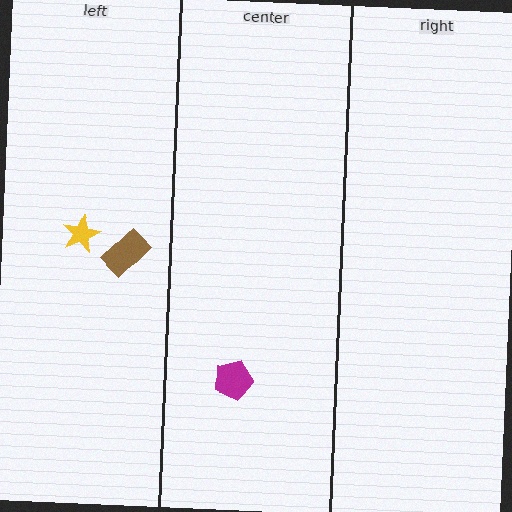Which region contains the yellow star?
The left region.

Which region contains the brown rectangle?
The left region.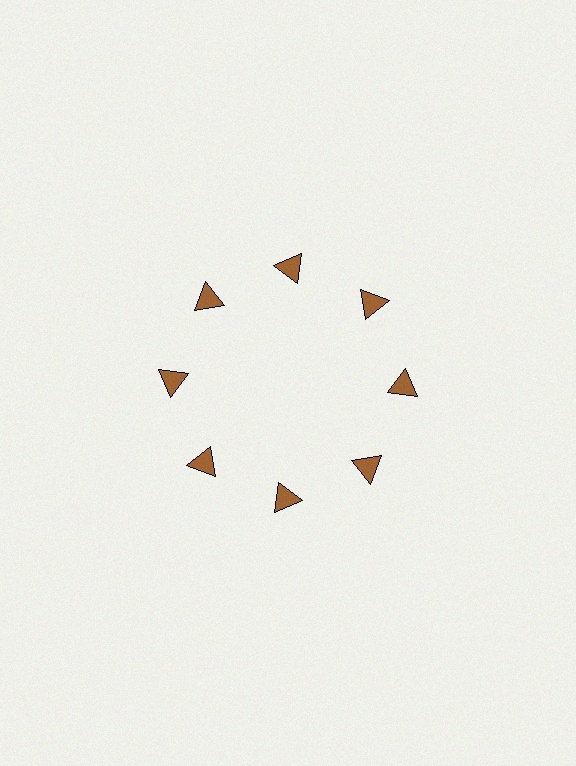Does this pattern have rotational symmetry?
Yes, this pattern has 8-fold rotational symmetry. It looks the same after rotating 45 degrees around the center.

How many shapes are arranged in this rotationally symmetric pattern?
There are 8 shapes, arranged in 8 groups of 1.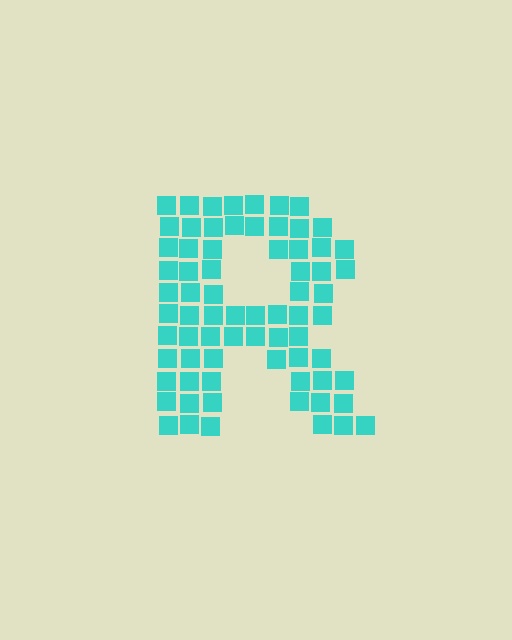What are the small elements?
The small elements are squares.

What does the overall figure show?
The overall figure shows the letter R.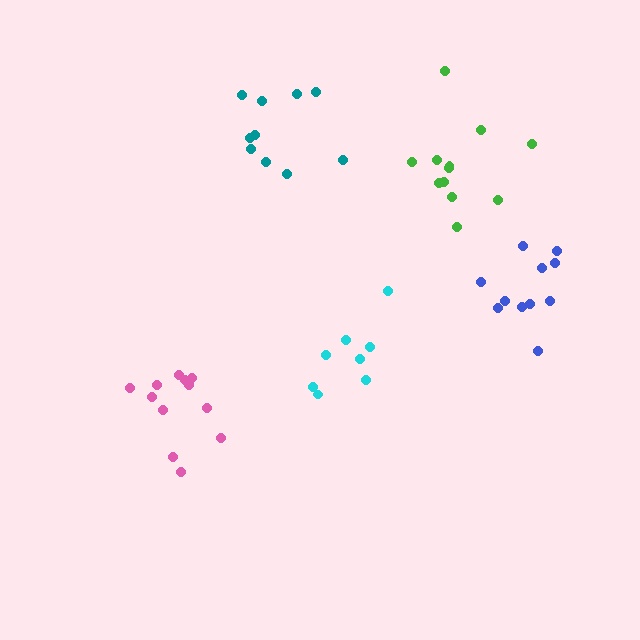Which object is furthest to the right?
The blue cluster is rightmost.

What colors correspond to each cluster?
The clusters are colored: blue, cyan, pink, teal, green.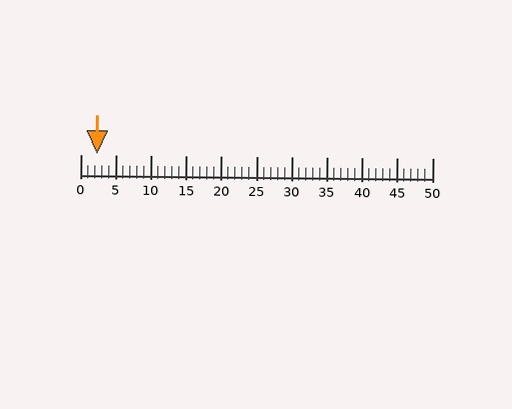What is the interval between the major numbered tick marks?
The major tick marks are spaced 5 units apart.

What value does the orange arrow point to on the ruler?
The orange arrow points to approximately 2.